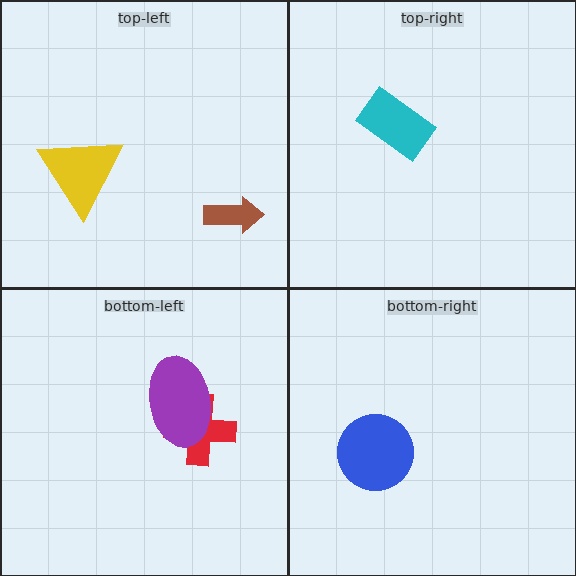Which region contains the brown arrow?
The top-left region.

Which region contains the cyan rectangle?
The top-right region.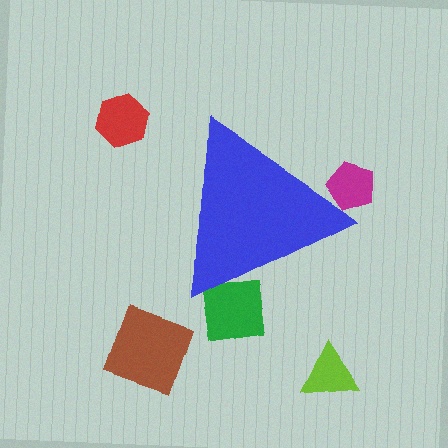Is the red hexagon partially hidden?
No, the red hexagon is fully visible.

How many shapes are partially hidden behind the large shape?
2 shapes are partially hidden.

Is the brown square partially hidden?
No, the brown square is fully visible.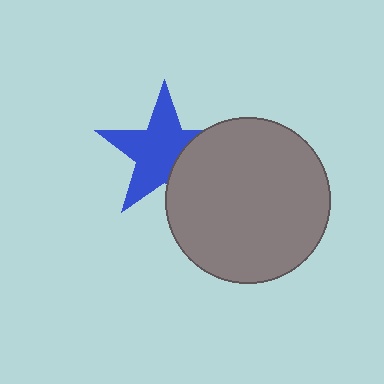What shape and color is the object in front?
The object in front is a gray circle.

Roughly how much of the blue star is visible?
Most of it is visible (roughly 70%).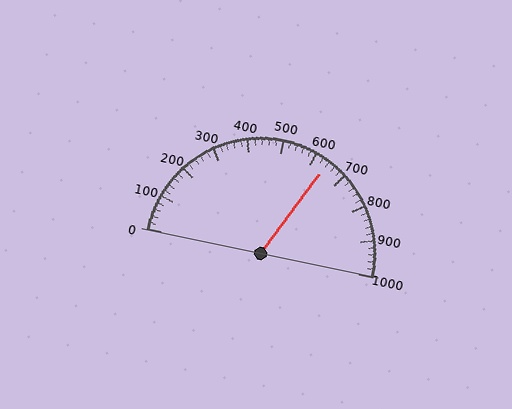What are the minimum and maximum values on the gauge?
The gauge ranges from 0 to 1000.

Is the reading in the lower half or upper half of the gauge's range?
The reading is in the upper half of the range (0 to 1000).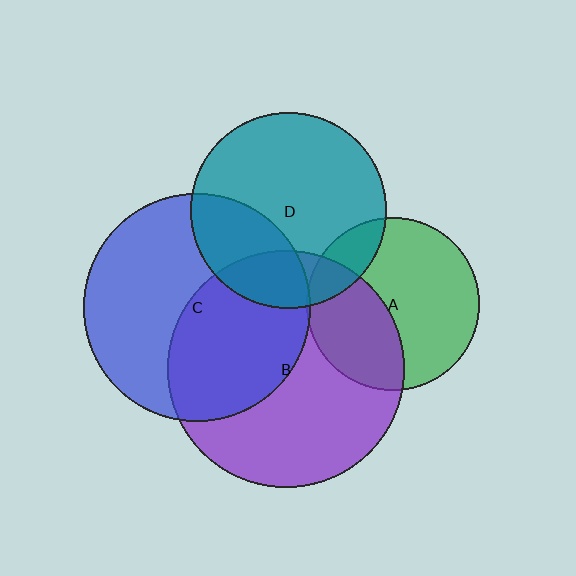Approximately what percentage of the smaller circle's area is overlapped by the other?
Approximately 15%.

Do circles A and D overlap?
Yes.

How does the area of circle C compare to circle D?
Approximately 1.3 times.